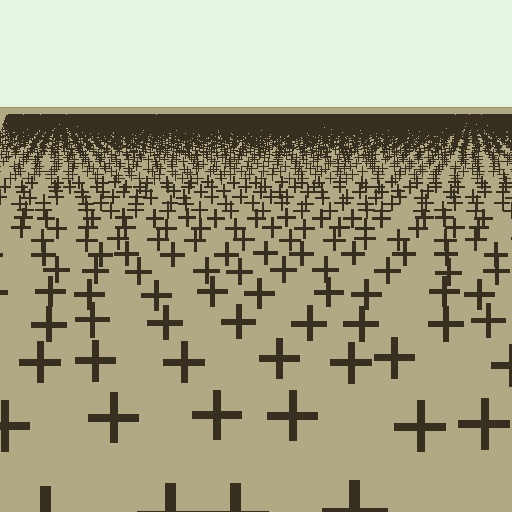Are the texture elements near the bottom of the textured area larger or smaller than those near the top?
Larger. Near the bottom, elements are closer to the viewer and appear at a bigger on-screen size.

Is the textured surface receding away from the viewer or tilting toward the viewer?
The surface is receding away from the viewer. Texture elements get smaller and denser toward the top.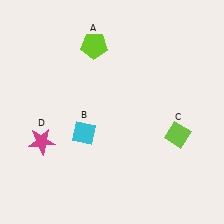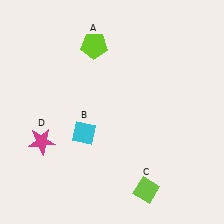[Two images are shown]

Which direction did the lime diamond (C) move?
The lime diamond (C) moved down.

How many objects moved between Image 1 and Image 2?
1 object moved between the two images.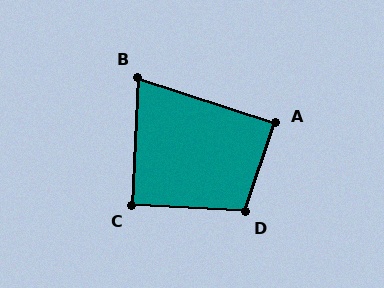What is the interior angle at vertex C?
Approximately 90 degrees (approximately right).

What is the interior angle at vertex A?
Approximately 90 degrees (approximately right).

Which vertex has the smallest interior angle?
B, at approximately 74 degrees.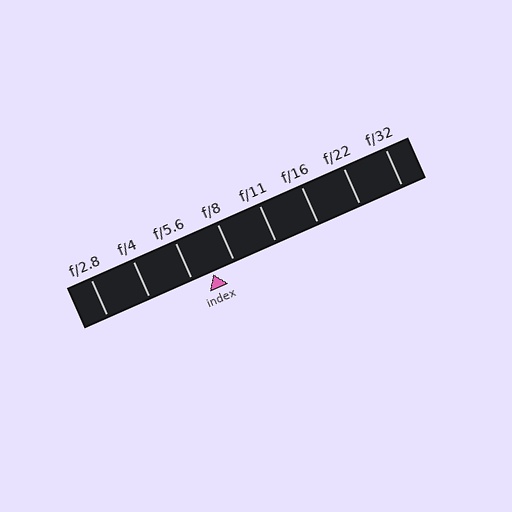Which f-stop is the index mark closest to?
The index mark is closest to f/5.6.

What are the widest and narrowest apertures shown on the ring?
The widest aperture shown is f/2.8 and the narrowest is f/32.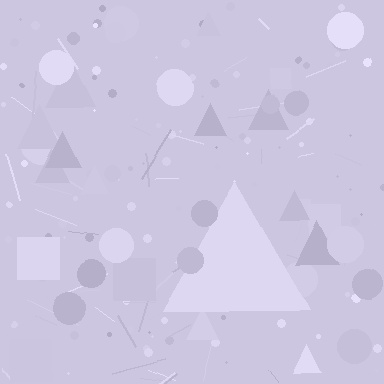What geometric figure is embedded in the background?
A triangle is embedded in the background.